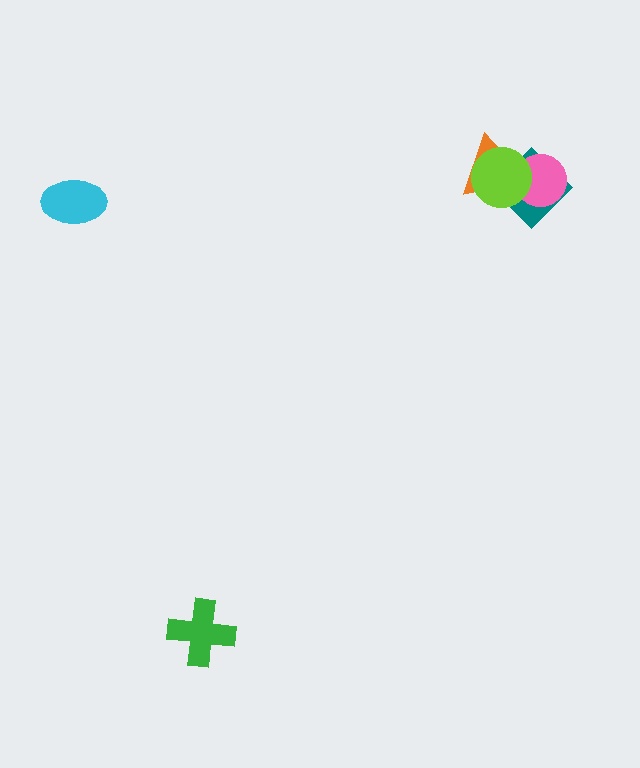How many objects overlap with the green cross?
0 objects overlap with the green cross.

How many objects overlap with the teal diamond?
3 objects overlap with the teal diamond.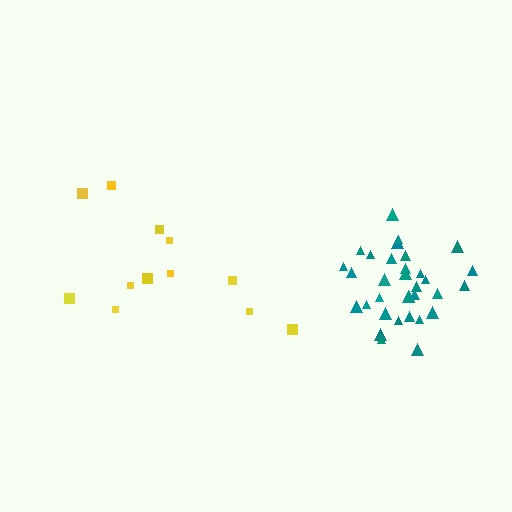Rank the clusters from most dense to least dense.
teal, yellow.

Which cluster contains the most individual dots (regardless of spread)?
Teal (33).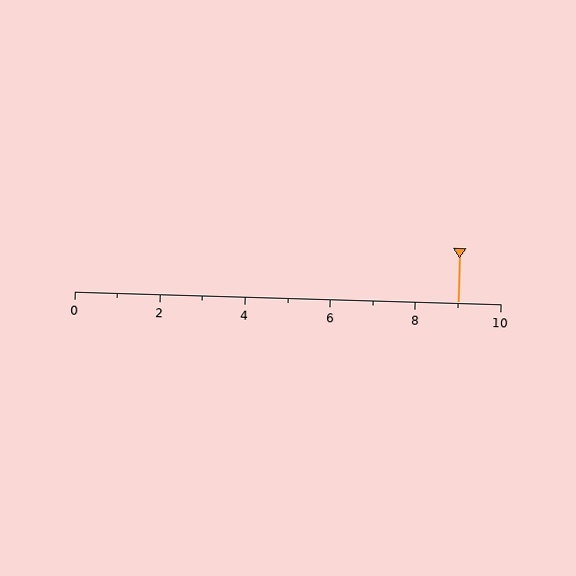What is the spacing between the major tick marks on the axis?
The major ticks are spaced 2 apart.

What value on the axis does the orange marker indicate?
The marker indicates approximately 9.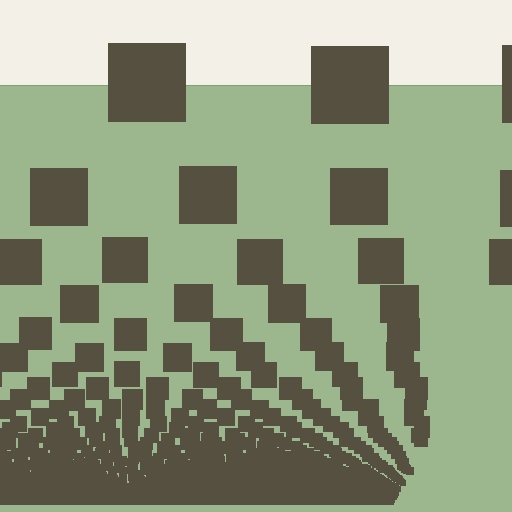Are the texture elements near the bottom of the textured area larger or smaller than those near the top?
Smaller. The gradient is inverted — elements near the bottom are smaller and denser.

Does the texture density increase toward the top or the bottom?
Density increases toward the bottom.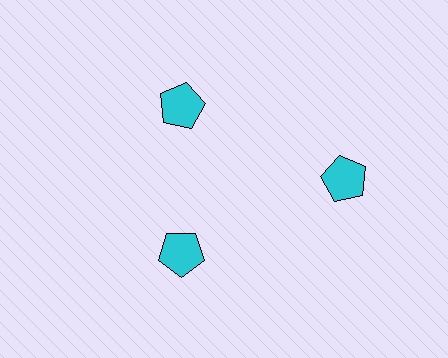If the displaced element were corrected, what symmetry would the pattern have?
It would have 3-fold rotational symmetry — the pattern would map onto itself every 120 degrees.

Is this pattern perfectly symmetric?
No. The 3 cyan pentagons are arranged in a ring, but one element near the 3 o'clock position is pushed outward from the center, breaking the 3-fold rotational symmetry.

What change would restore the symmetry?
The symmetry would be restored by moving it inward, back onto the ring so that all 3 pentagons sit at equal angles and equal distance from the center.